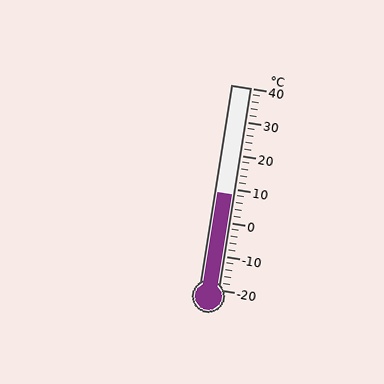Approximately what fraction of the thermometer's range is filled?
The thermometer is filled to approximately 45% of its range.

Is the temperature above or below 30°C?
The temperature is below 30°C.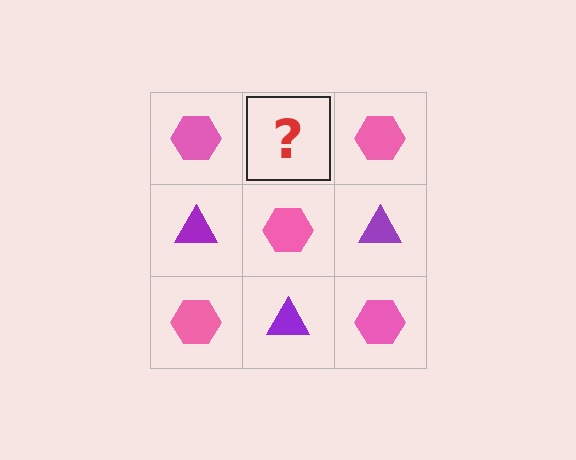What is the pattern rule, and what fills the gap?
The rule is that it alternates pink hexagon and purple triangle in a checkerboard pattern. The gap should be filled with a purple triangle.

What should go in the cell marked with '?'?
The missing cell should contain a purple triangle.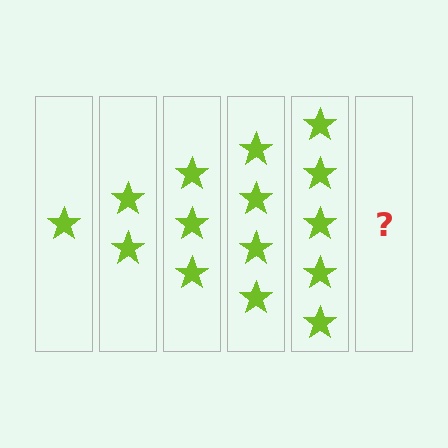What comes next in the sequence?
The next element should be 6 stars.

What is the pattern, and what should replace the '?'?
The pattern is that each step adds one more star. The '?' should be 6 stars.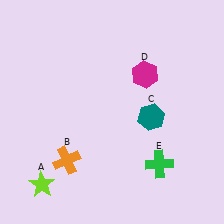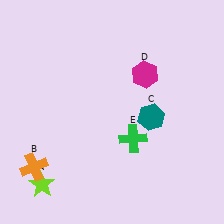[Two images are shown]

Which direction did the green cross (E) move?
The green cross (E) moved left.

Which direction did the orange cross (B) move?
The orange cross (B) moved left.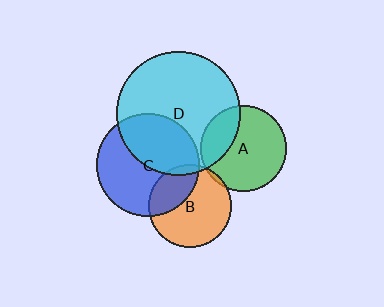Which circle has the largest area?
Circle D (cyan).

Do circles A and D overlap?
Yes.